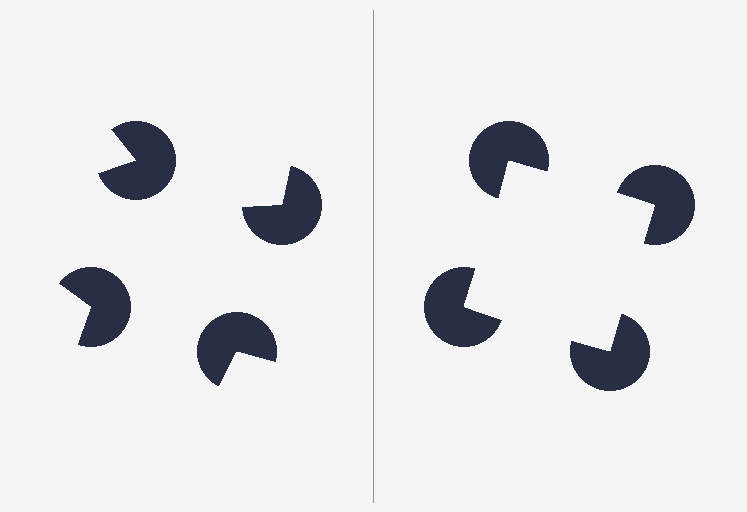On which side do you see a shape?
An illusory square appears on the right side. On the left side the wedge cuts are rotated, so no coherent shape forms.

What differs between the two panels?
The pac-man discs are positioned identically on both sides; only the wedge orientations differ. On the right they align to a square; on the left they are misaligned.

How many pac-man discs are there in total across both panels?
8 — 4 on each side.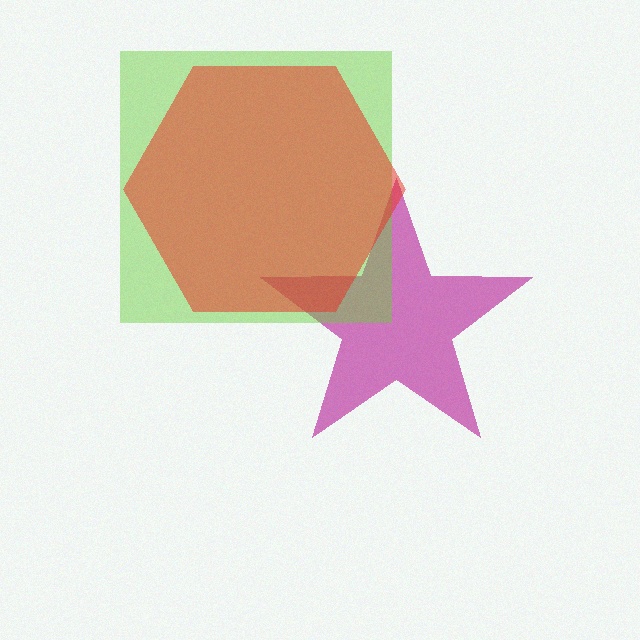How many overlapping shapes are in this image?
There are 3 overlapping shapes in the image.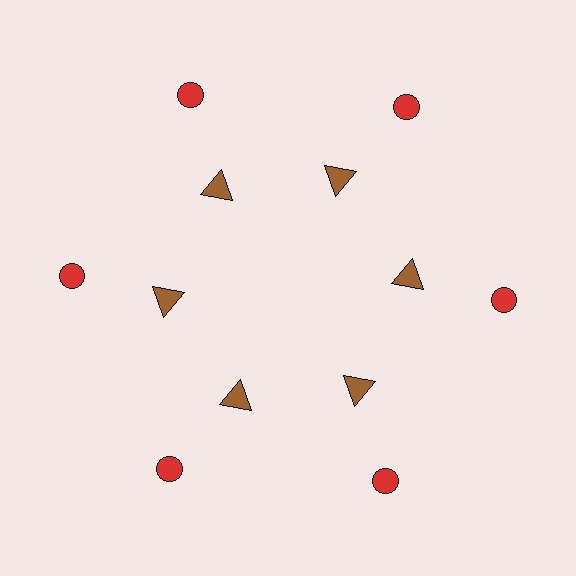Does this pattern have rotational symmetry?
Yes, this pattern has 6-fold rotational symmetry. It looks the same after rotating 60 degrees around the center.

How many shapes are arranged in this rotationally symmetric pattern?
There are 12 shapes, arranged in 6 groups of 2.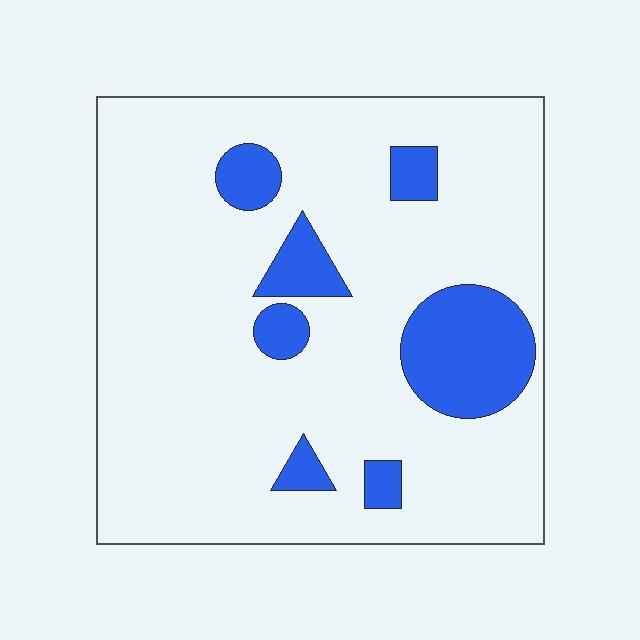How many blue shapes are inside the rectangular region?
7.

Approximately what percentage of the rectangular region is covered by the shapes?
Approximately 15%.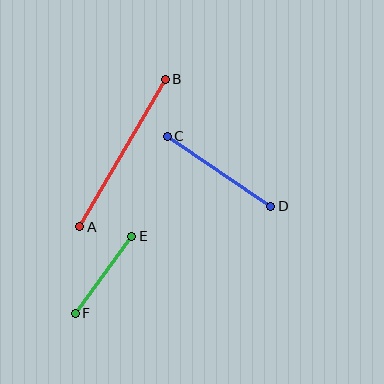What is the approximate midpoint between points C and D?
The midpoint is at approximately (219, 172) pixels.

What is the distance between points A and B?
The distance is approximately 171 pixels.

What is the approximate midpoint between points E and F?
The midpoint is at approximately (104, 275) pixels.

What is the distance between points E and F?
The distance is approximately 96 pixels.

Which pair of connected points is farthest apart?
Points A and B are farthest apart.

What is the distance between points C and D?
The distance is approximately 125 pixels.